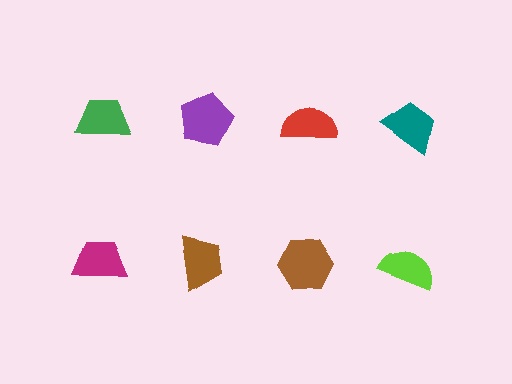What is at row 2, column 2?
A brown trapezoid.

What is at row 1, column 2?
A purple pentagon.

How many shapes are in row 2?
4 shapes.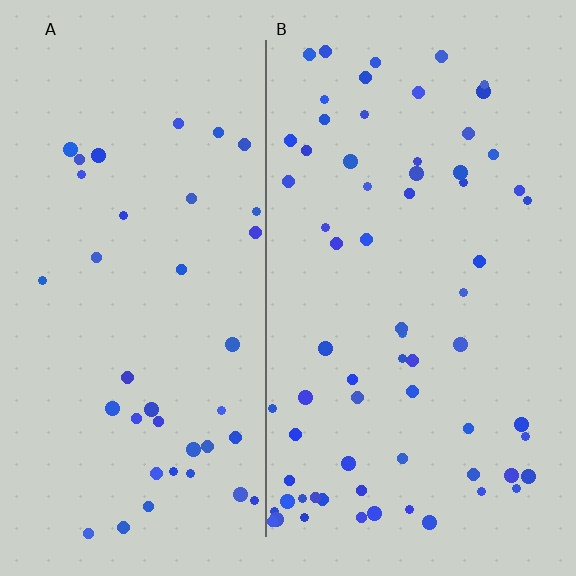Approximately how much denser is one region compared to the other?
Approximately 1.7× — region B over region A.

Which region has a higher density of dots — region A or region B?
B (the right).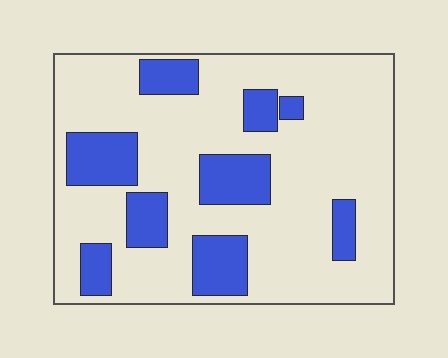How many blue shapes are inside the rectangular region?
9.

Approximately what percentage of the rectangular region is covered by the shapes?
Approximately 25%.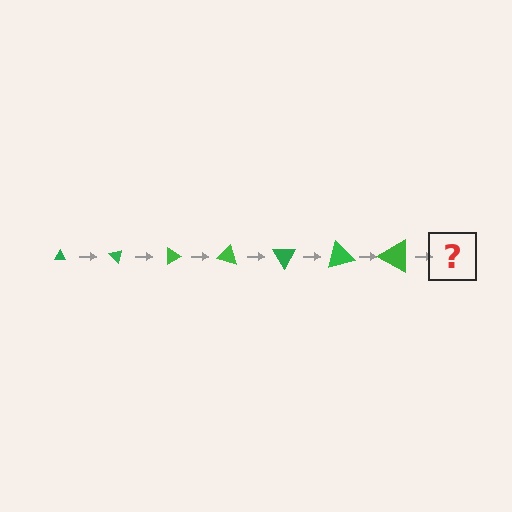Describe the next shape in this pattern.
It should be a triangle, larger than the previous one and rotated 315 degrees from the start.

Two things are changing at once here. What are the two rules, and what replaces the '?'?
The two rules are that the triangle grows larger each step and it rotates 45 degrees each step. The '?' should be a triangle, larger than the previous one and rotated 315 degrees from the start.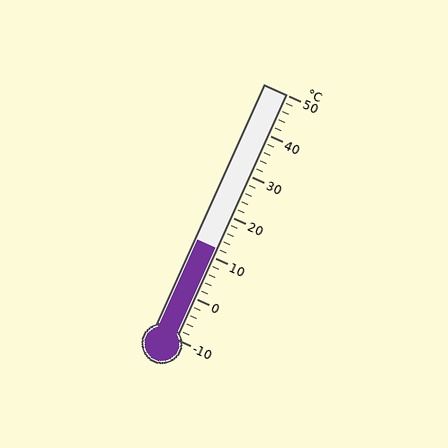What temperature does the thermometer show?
The thermometer shows approximately 12°C.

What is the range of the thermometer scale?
The thermometer scale ranges from -10°C to 50°C.